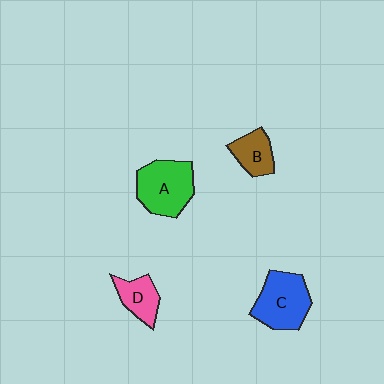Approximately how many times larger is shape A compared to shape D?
Approximately 1.8 times.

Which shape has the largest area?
Shape A (green).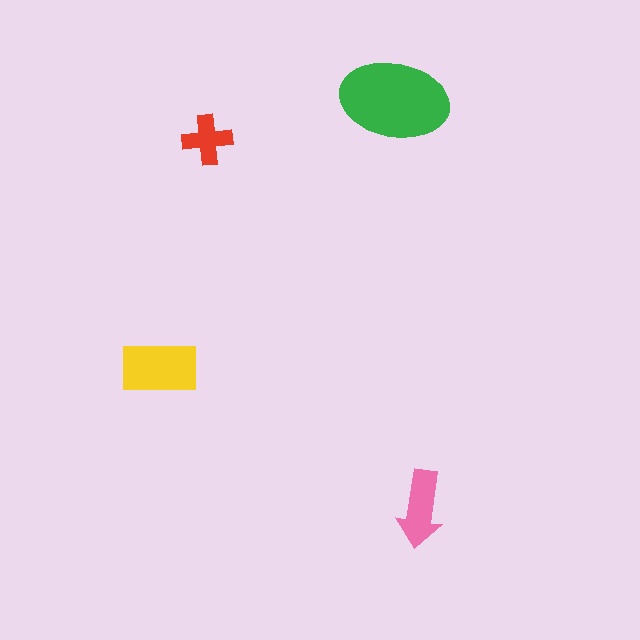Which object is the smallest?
The red cross.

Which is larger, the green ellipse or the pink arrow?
The green ellipse.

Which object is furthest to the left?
The yellow rectangle is leftmost.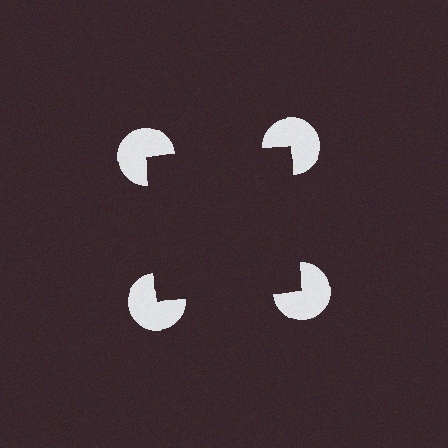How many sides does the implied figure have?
4 sides.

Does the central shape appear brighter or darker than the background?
It typically appears slightly darker than the background, even though no actual brightness change is drawn.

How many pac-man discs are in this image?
There are 4 — one at each vertex of the illusory square.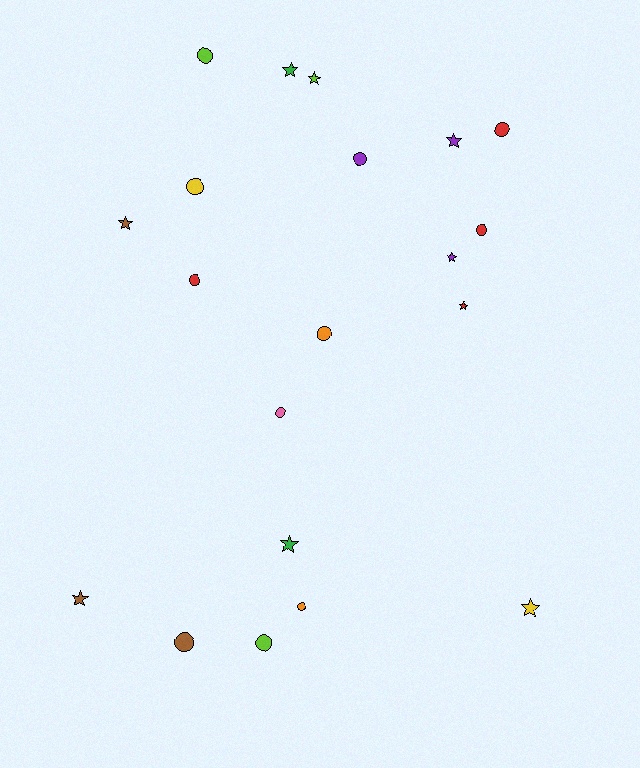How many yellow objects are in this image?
There are 2 yellow objects.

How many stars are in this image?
There are 9 stars.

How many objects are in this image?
There are 20 objects.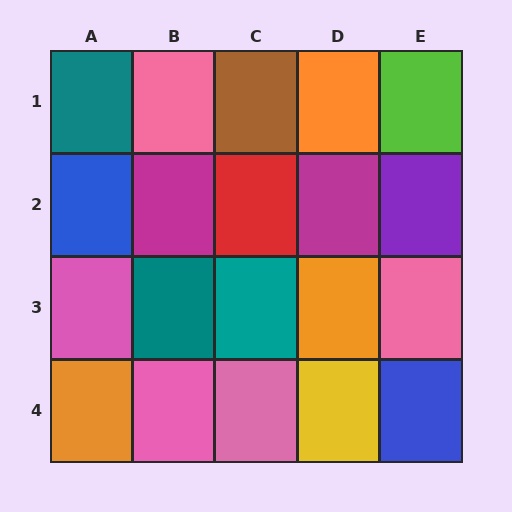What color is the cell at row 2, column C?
Red.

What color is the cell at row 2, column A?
Blue.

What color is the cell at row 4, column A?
Orange.